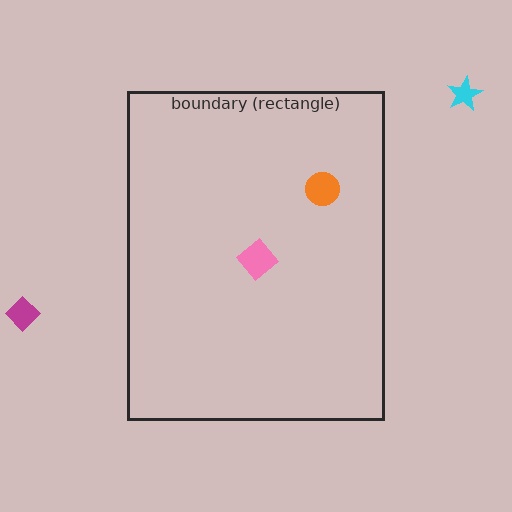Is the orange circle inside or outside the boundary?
Inside.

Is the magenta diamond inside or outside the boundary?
Outside.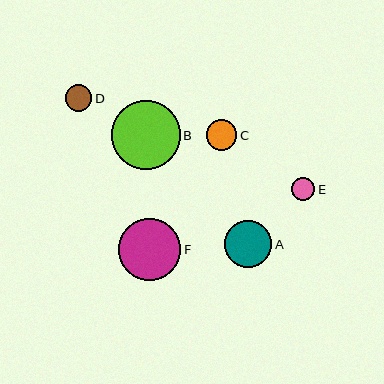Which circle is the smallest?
Circle E is the smallest with a size of approximately 23 pixels.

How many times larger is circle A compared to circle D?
Circle A is approximately 1.8 times the size of circle D.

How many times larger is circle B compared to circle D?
Circle B is approximately 2.6 times the size of circle D.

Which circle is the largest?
Circle B is the largest with a size of approximately 69 pixels.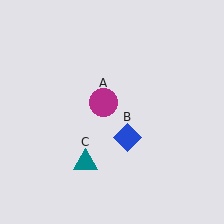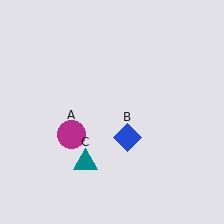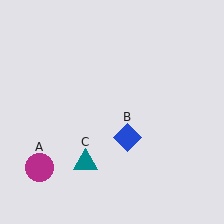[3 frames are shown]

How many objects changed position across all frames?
1 object changed position: magenta circle (object A).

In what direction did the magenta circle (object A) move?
The magenta circle (object A) moved down and to the left.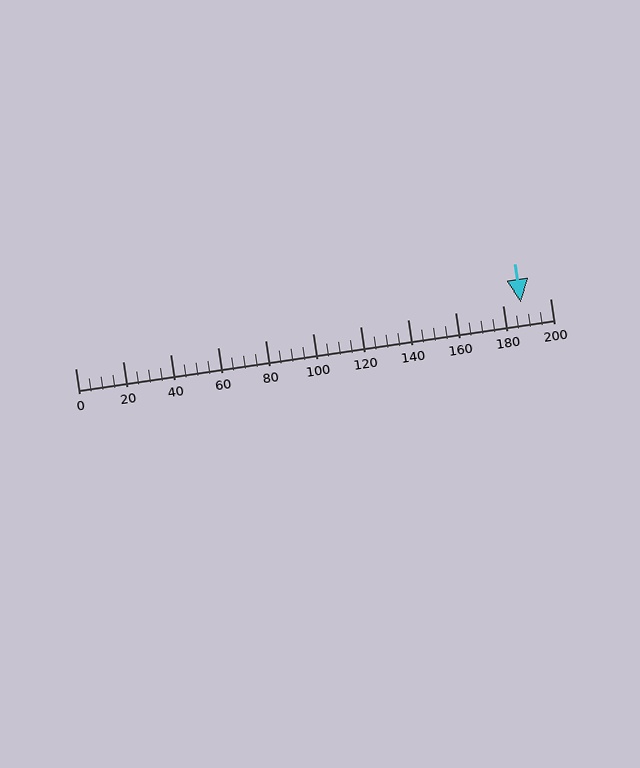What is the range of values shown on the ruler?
The ruler shows values from 0 to 200.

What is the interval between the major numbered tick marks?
The major tick marks are spaced 20 units apart.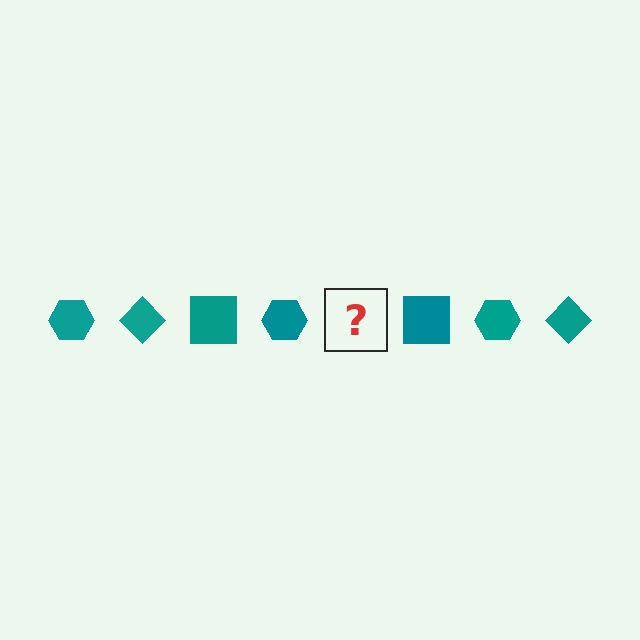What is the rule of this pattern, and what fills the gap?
The rule is that the pattern cycles through hexagon, diamond, square shapes in teal. The gap should be filled with a teal diamond.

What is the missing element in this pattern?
The missing element is a teal diamond.